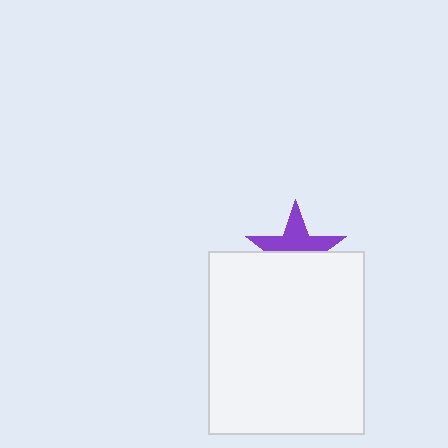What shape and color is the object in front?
The object in front is a white rectangle.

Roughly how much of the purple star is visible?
About half of it is visible (roughly 52%).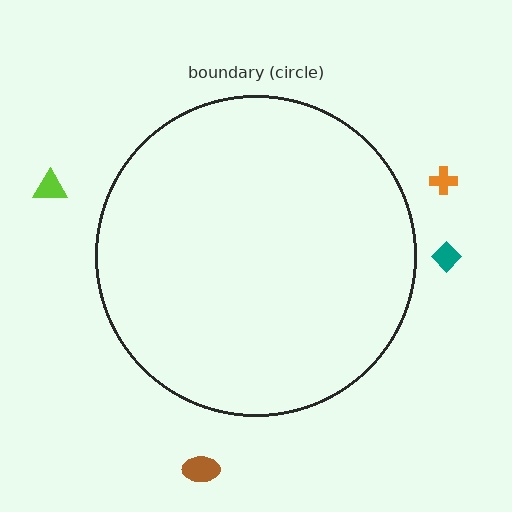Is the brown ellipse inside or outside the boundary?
Outside.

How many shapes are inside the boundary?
0 inside, 4 outside.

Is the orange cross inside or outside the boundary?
Outside.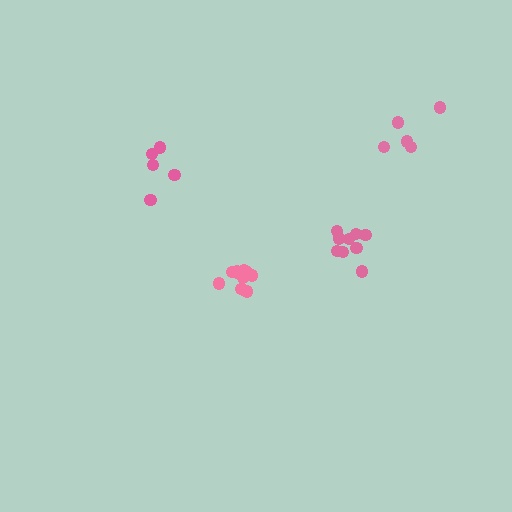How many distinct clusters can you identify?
There are 4 distinct clusters.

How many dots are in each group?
Group 1: 11 dots, Group 2: 9 dots, Group 3: 5 dots, Group 4: 5 dots (30 total).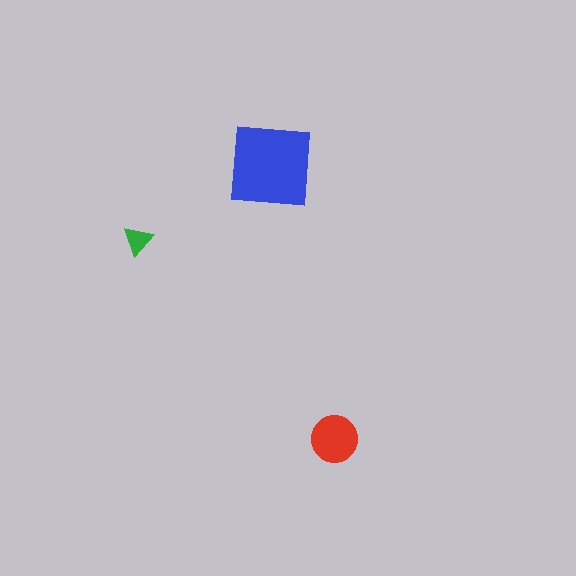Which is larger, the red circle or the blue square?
The blue square.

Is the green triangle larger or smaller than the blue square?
Smaller.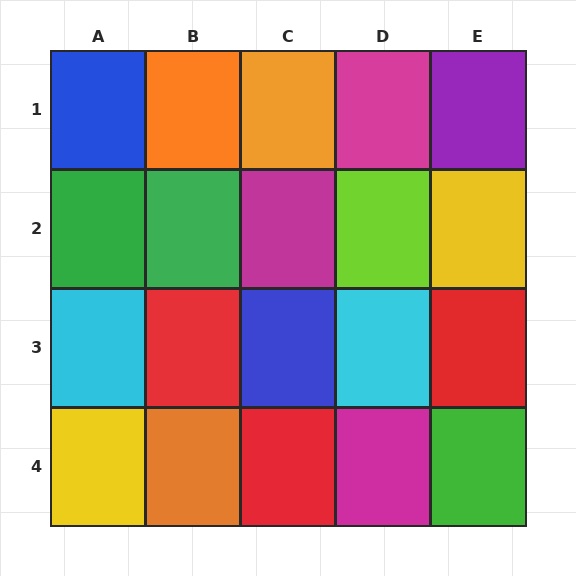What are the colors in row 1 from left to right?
Blue, orange, orange, magenta, purple.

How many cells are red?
3 cells are red.